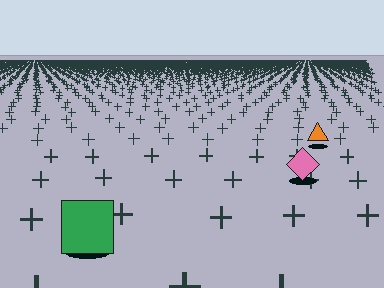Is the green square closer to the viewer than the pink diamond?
Yes. The green square is closer — you can tell from the texture gradient: the ground texture is coarser near it.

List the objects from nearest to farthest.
From nearest to farthest: the green square, the pink diamond, the orange triangle.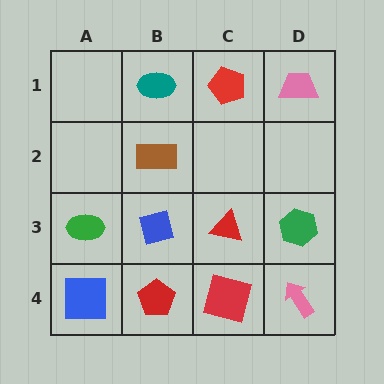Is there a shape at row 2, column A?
No, that cell is empty.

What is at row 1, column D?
A pink trapezoid.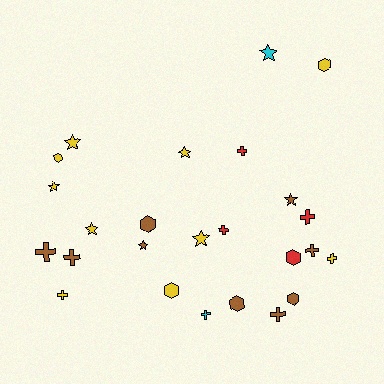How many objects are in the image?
There are 25 objects.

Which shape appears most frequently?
Cross, with 10 objects.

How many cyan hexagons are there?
There are no cyan hexagons.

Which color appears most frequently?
Yellow, with 10 objects.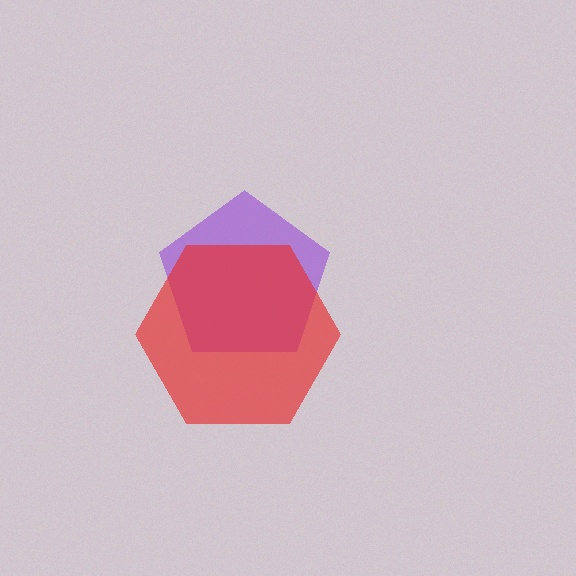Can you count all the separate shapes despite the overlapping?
Yes, there are 2 separate shapes.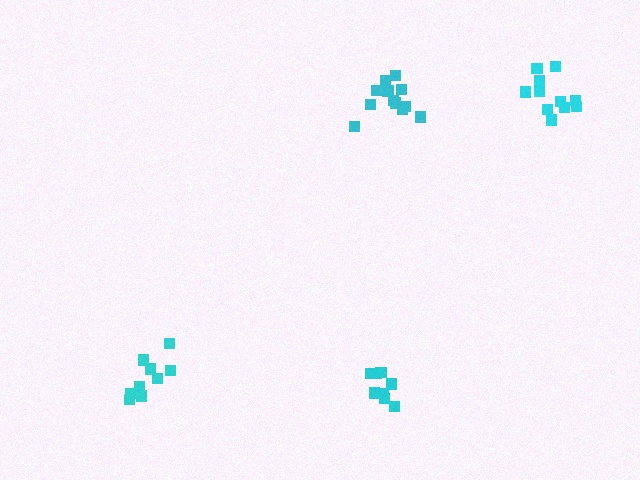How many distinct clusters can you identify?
There are 4 distinct clusters.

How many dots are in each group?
Group 1: 9 dots, Group 2: 8 dots, Group 3: 11 dots, Group 4: 12 dots (40 total).